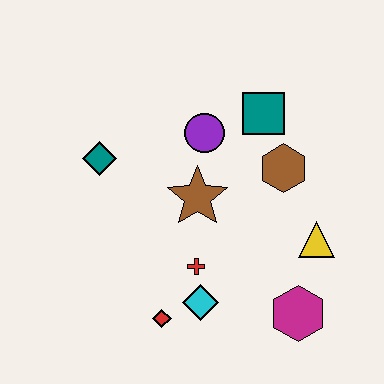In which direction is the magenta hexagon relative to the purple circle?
The magenta hexagon is below the purple circle.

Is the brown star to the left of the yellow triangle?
Yes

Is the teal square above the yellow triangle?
Yes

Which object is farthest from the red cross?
The teal square is farthest from the red cross.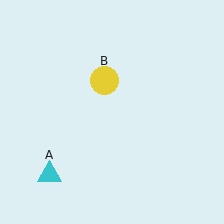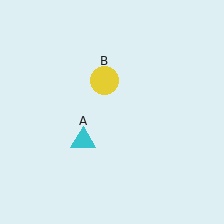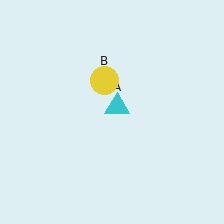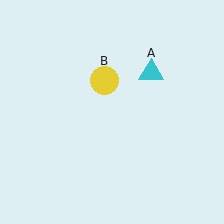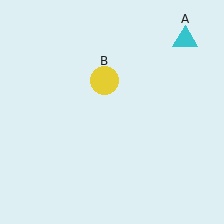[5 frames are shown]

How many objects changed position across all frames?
1 object changed position: cyan triangle (object A).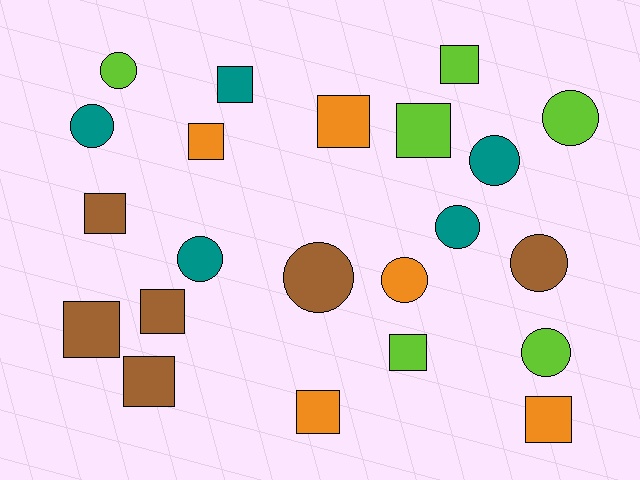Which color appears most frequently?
Brown, with 6 objects.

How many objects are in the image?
There are 22 objects.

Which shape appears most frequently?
Square, with 12 objects.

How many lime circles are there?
There are 3 lime circles.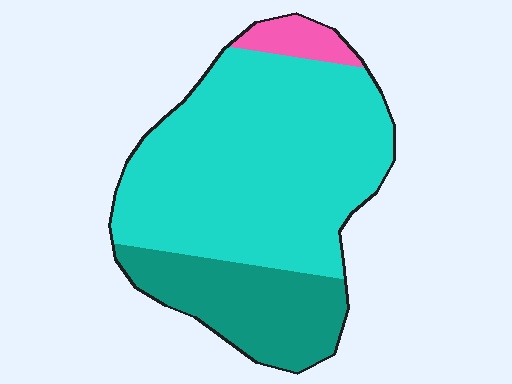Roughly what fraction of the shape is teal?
Teal takes up between a sixth and a third of the shape.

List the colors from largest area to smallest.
From largest to smallest: cyan, teal, pink.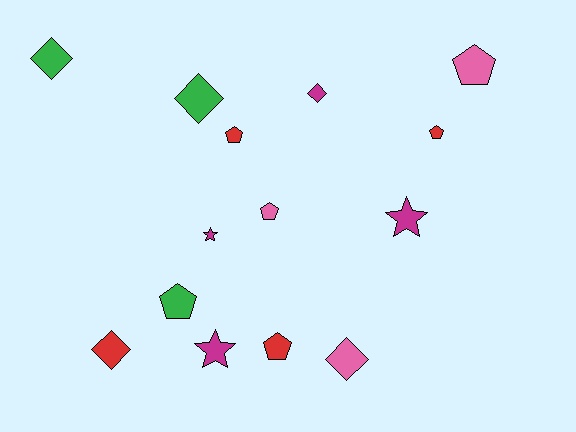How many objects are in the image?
There are 14 objects.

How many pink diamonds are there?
There is 1 pink diamond.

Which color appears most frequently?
Magenta, with 4 objects.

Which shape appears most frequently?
Pentagon, with 6 objects.